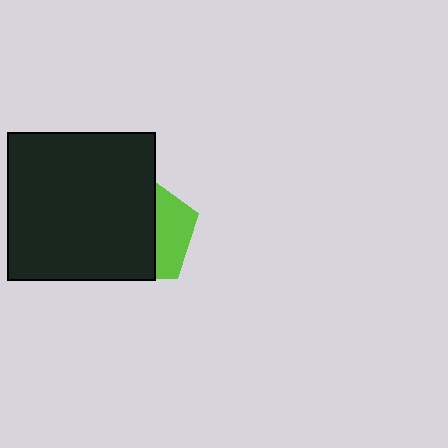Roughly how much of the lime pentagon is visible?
A small part of it is visible (roughly 35%).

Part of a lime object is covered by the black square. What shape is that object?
It is a pentagon.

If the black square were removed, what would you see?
You would see the complete lime pentagon.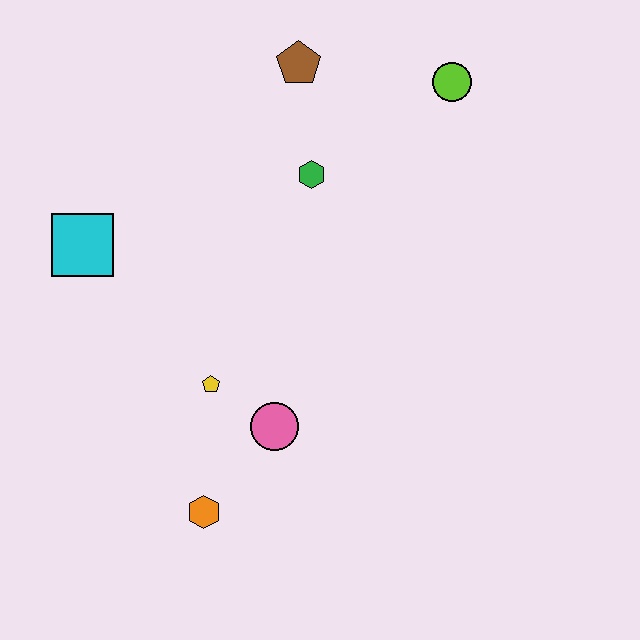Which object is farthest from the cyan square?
The lime circle is farthest from the cyan square.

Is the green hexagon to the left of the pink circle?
No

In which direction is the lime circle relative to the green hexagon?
The lime circle is to the right of the green hexagon.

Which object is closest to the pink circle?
The yellow pentagon is closest to the pink circle.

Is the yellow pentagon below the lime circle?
Yes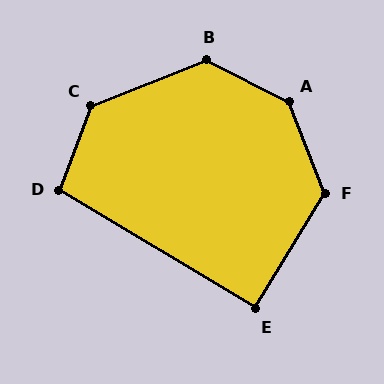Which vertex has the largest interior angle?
A, at approximately 138 degrees.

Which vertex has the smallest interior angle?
E, at approximately 90 degrees.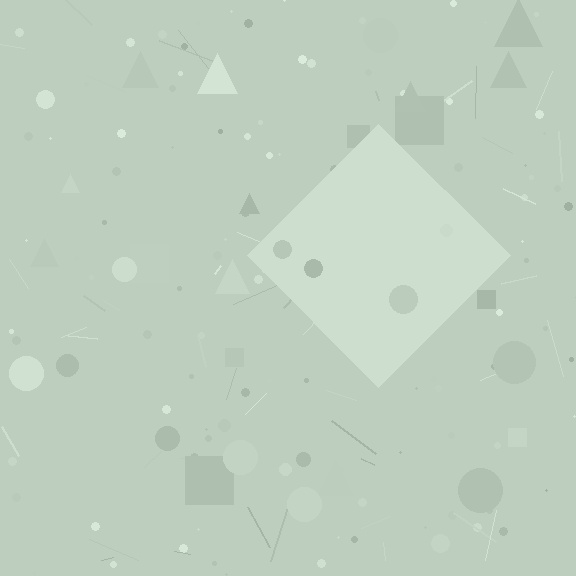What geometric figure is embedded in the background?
A diamond is embedded in the background.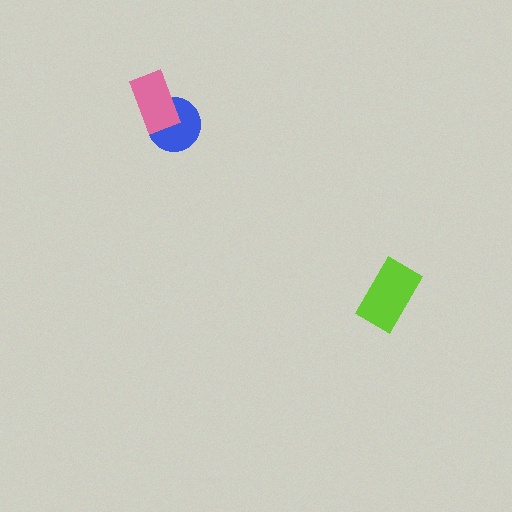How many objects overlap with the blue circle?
1 object overlaps with the blue circle.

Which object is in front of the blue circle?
The pink rectangle is in front of the blue circle.